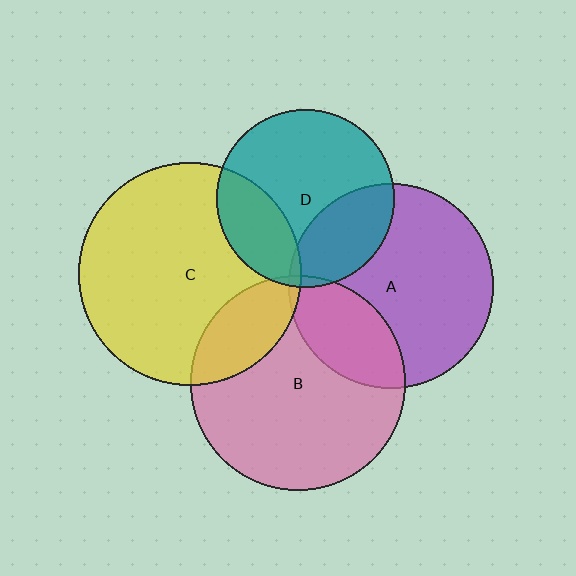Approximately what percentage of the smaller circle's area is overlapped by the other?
Approximately 25%.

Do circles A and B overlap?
Yes.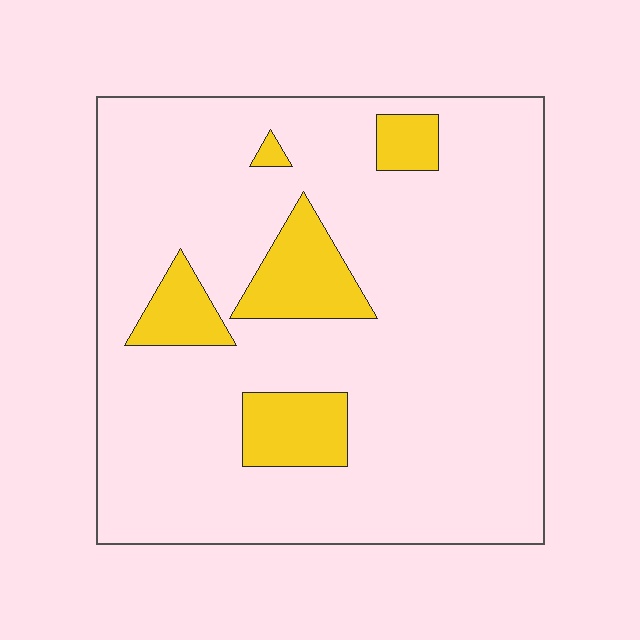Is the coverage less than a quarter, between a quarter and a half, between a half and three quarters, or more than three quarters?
Less than a quarter.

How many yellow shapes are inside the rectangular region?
5.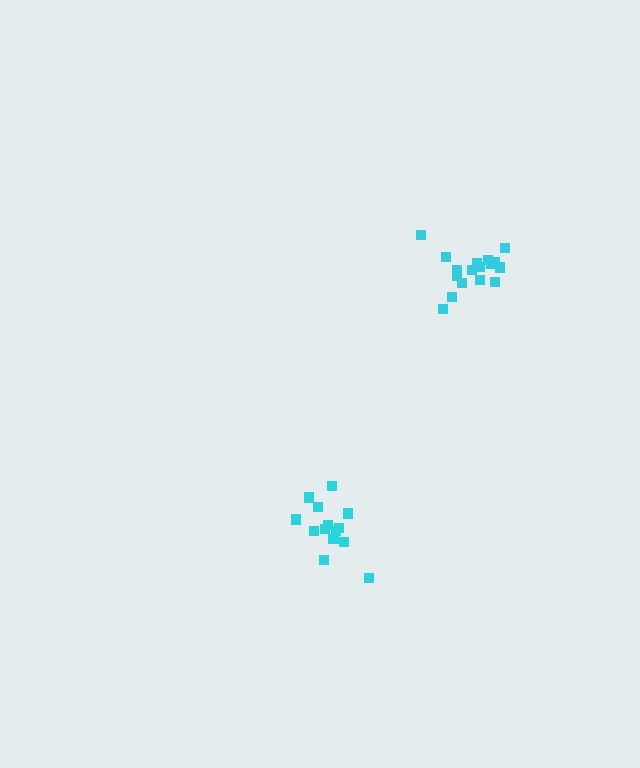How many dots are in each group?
Group 1: 14 dots, Group 2: 17 dots (31 total).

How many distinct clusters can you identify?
There are 2 distinct clusters.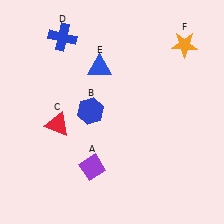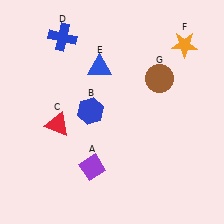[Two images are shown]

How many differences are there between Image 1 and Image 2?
There is 1 difference between the two images.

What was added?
A brown circle (G) was added in Image 2.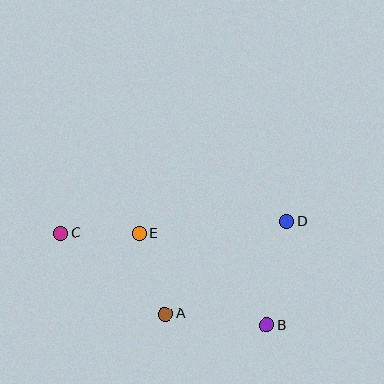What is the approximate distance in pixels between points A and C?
The distance between A and C is approximately 132 pixels.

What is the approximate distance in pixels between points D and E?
The distance between D and E is approximately 148 pixels.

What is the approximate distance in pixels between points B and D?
The distance between B and D is approximately 106 pixels.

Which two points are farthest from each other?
Points C and D are farthest from each other.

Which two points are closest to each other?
Points C and E are closest to each other.